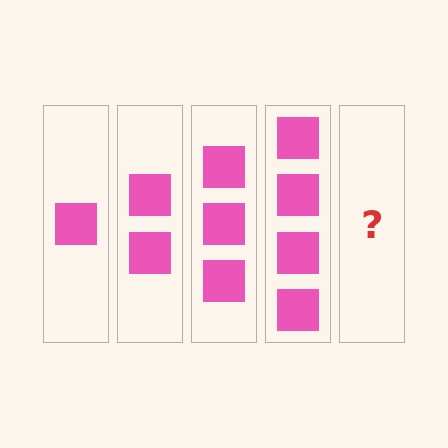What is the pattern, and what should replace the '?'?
The pattern is that each step adds one more square. The '?' should be 5 squares.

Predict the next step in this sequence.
The next step is 5 squares.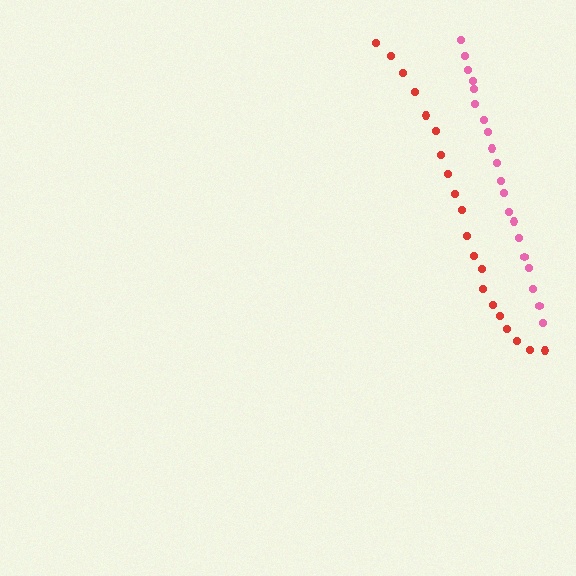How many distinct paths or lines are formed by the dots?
There are 2 distinct paths.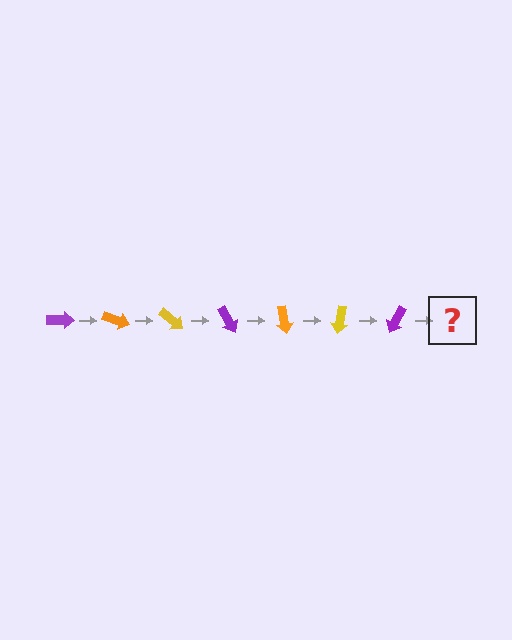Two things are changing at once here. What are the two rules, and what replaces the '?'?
The two rules are that it rotates 20 degrees each step and the color cycles through purple, orange, and yellow. The '?' should be an orange arrow, rotated 140 degrees from the start.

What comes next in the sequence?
The next element should be an orange arrow, rotated 140 degrees from the start.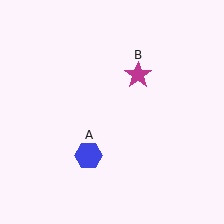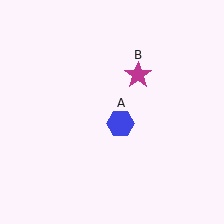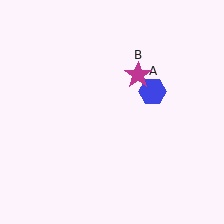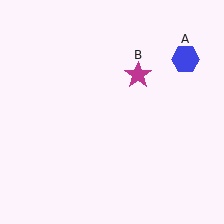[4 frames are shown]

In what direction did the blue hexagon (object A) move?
The blue hexagon (object A) moved up and to the right.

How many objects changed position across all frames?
1 object changed position: blue hexagon (object A).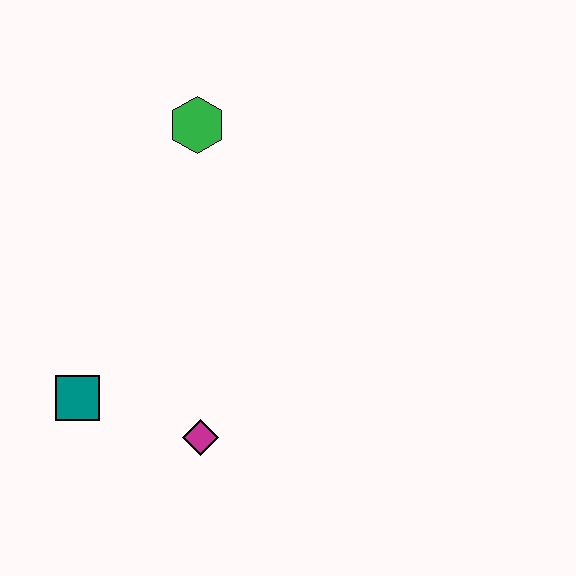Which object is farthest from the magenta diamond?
The green hexagon is farthest from the magenta diamond.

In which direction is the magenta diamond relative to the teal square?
The magenta diamond is to the right of the teal square.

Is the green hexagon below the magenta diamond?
No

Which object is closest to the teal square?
The magenta diamond is closest to the teal square.